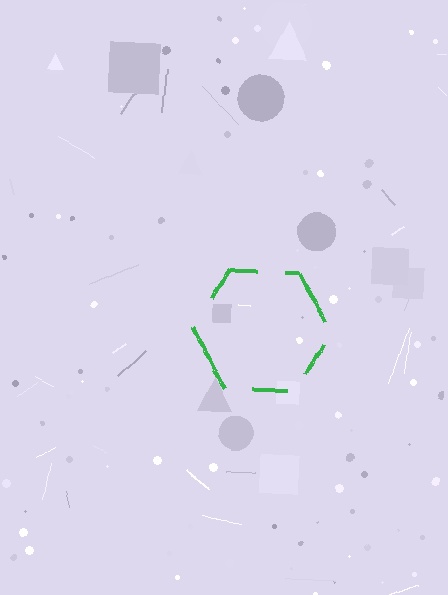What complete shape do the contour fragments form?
The contour fragments form a hexagon.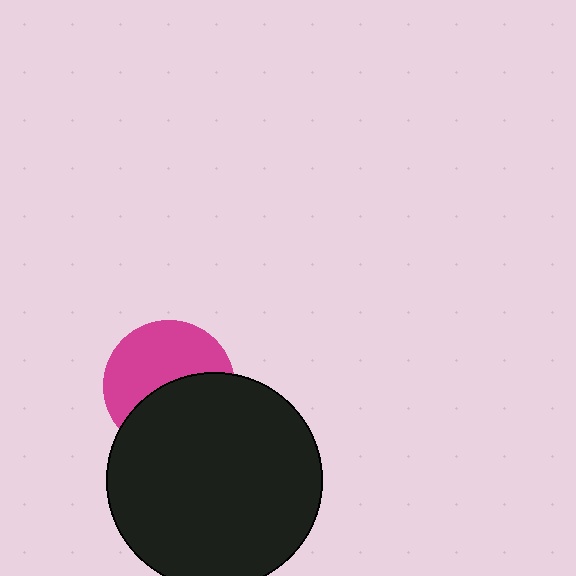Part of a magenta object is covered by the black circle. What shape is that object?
It is a circle.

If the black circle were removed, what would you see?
You would see the complete magenta circle.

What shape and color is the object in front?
The object in front is a black circle.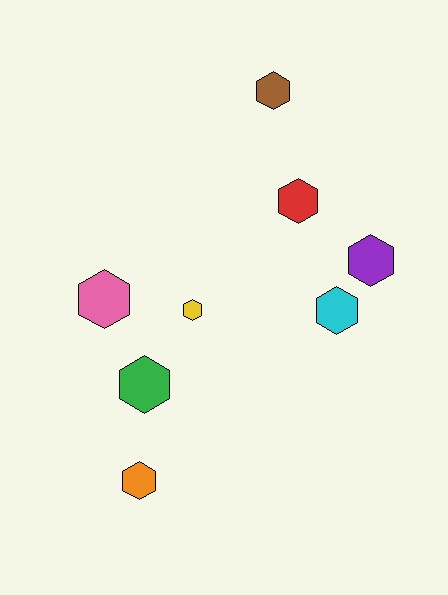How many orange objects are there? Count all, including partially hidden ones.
There is 1 orange object.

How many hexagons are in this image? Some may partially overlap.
There are 8 hexagons.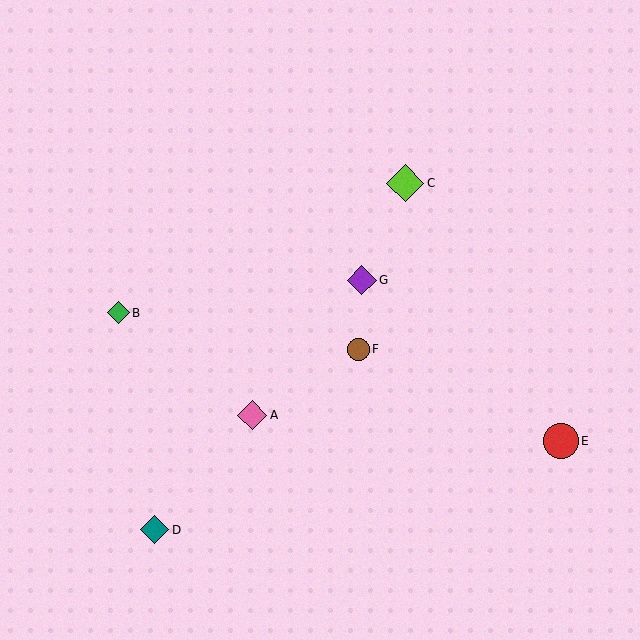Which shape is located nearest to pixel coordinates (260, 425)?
The pink diamond (labeled A) at (252, 415) is nearest to that location.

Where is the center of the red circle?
The center of the red circle is at (561, 441).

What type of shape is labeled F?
Shape F is a brown circle.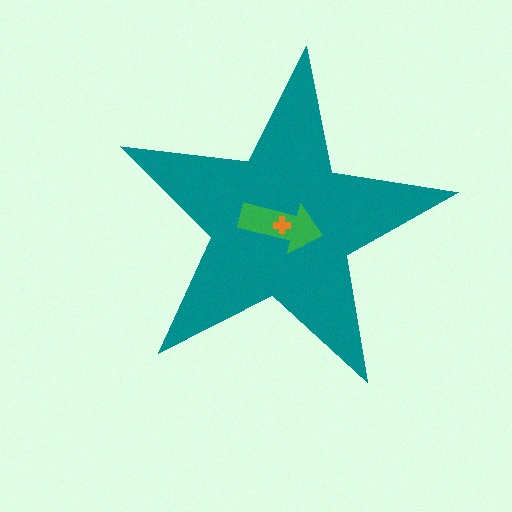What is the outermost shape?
The teal star.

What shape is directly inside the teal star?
The green arrow.